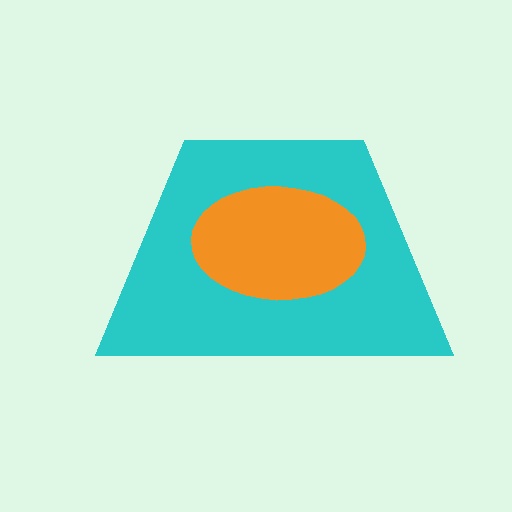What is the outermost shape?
The cyan trapezoid.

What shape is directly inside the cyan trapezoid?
The orange ellipse.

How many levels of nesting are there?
2.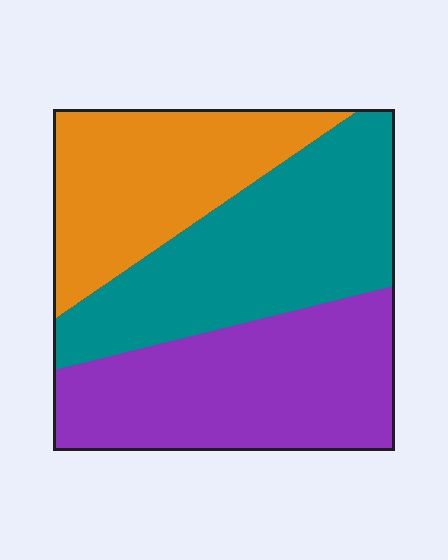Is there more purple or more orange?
Purple.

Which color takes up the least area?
Orange, at roughly 30%.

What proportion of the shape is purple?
Purple covers about 35% of the shape.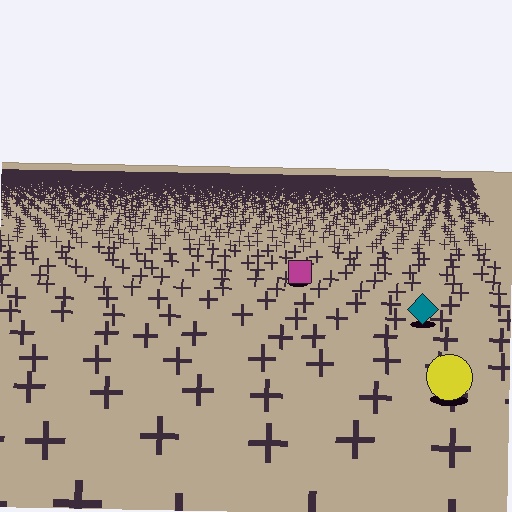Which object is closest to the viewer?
The yellow circle is closest. The texture marks near it are larger and more spread out.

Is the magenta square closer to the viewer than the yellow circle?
No. The yellow circle is closer — you can tell from the texture gradient: the ground texture is coarser near it.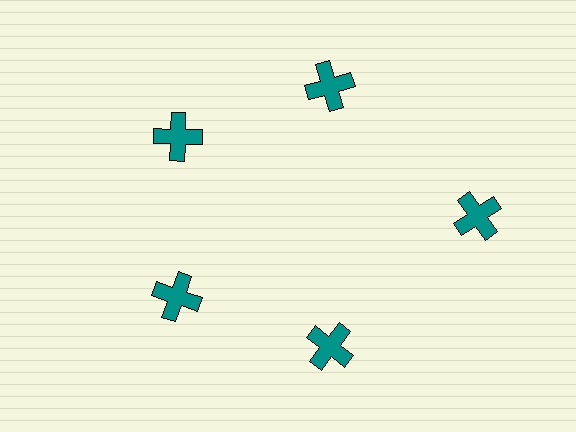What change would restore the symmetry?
The symmetry would be restored by moving it inward, back onto the ring so that all 5 crosses sit at equal angles and equal distance from the center.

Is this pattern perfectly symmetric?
No. The 5 teal crosses are arranged in a ring, but one element near the 3 o'clock position is pushed outward from the center, breaking the 5-fold rotational symmetry.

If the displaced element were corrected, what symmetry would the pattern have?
It would have 5-fold rotational symmetry — the pattern would map onto itself every 72 degrees.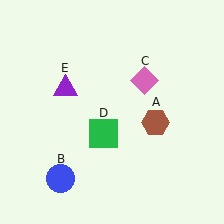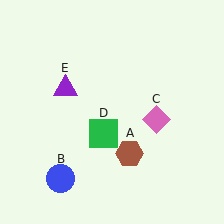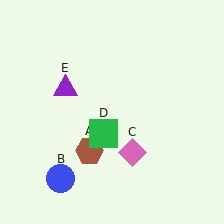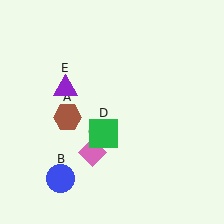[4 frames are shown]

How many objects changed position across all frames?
2 objects changed position: brown hexagon (object A), pink diamond (object C).